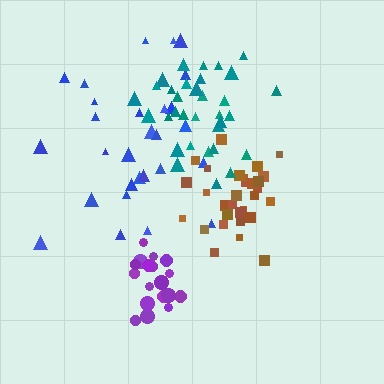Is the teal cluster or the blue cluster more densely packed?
Teal.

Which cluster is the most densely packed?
Brown.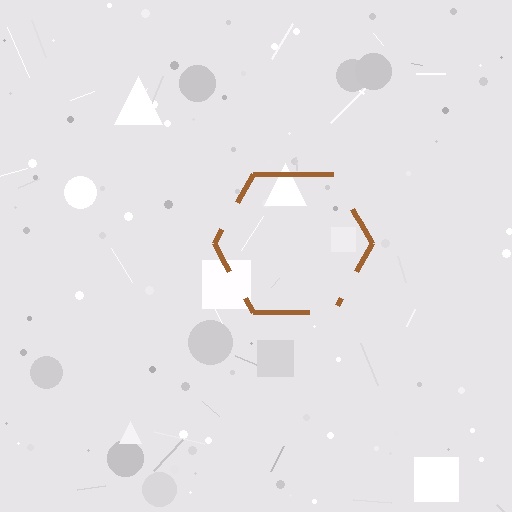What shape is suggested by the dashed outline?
The dashed outline suggests a hexagon.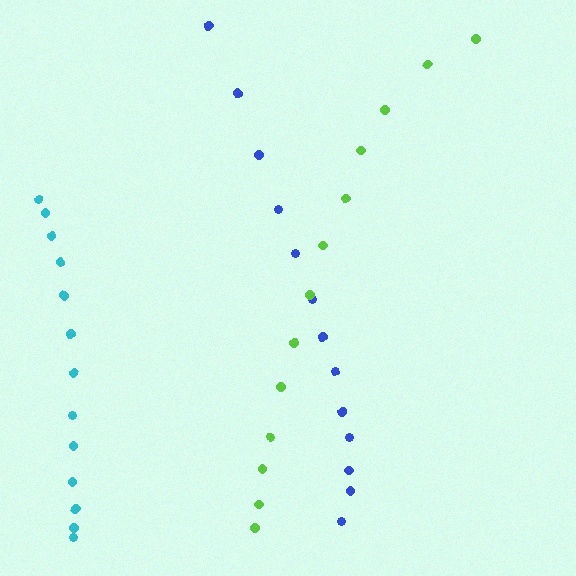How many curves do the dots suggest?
There are 3 distinct paths.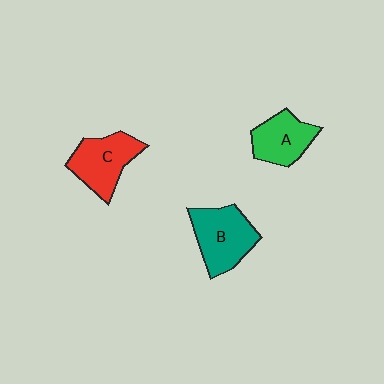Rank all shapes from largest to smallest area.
From largest to smallest: B (teal), C (red), A (green).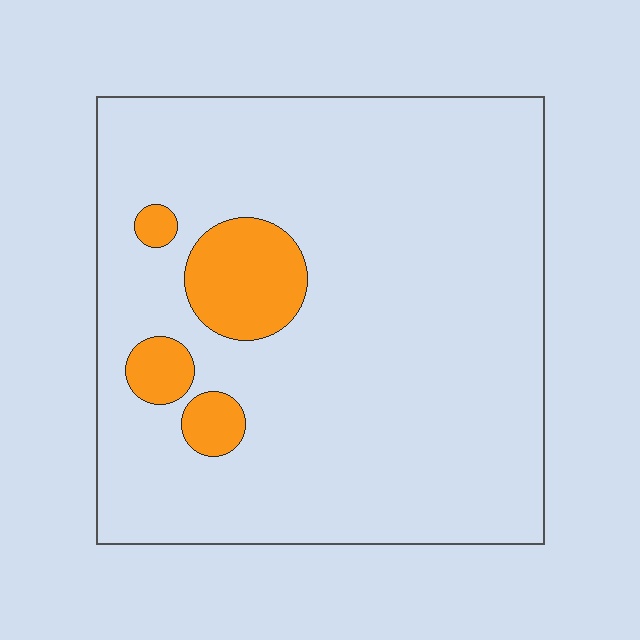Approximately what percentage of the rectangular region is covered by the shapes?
Approximately 10%.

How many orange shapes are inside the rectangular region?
4.